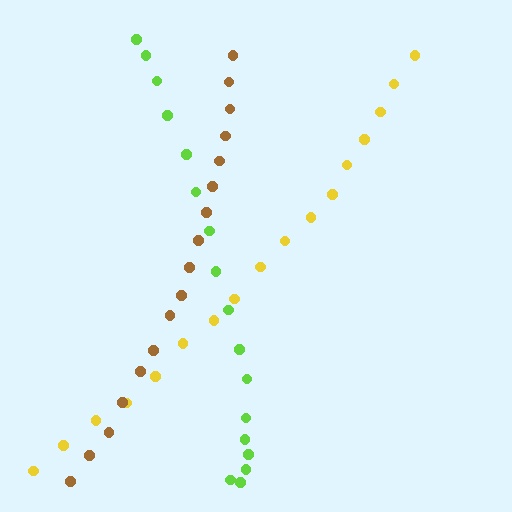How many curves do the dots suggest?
There are 3 distinct paths.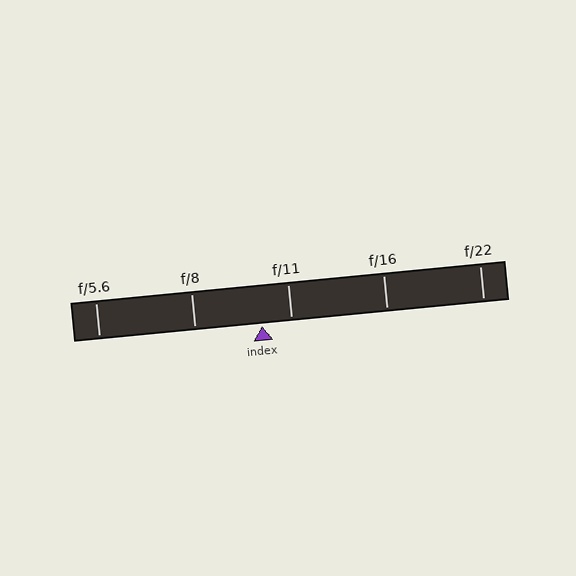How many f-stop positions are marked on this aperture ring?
There are 5 f-stop positions marked.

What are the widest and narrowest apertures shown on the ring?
The widest aperture shown is f/5.6 and the narrowest is f/22.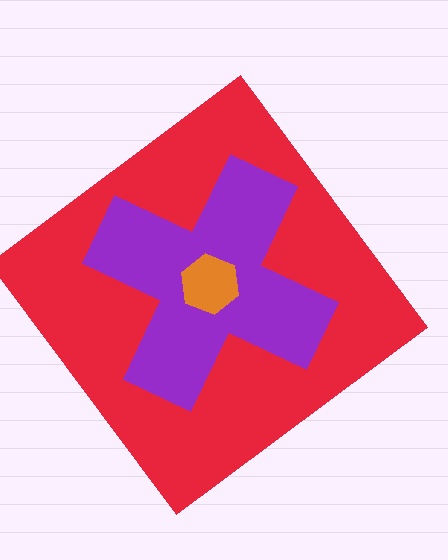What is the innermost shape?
The orange hexagon.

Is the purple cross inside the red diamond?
Yes.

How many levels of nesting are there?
3.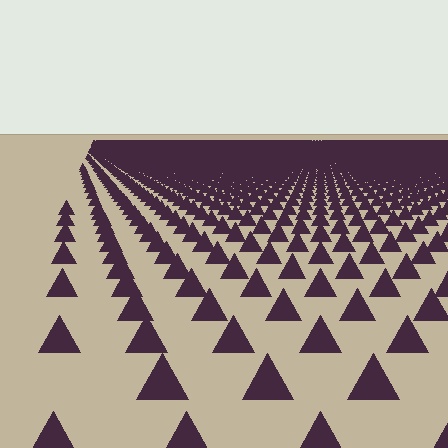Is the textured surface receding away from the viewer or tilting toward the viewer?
The surface is receding away from the viewer. Texture elements get smaller and denser toward the top.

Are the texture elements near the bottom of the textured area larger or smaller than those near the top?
Larger. Near the bottom, elements are closer to the viewer and appear at a bigger on-screen size.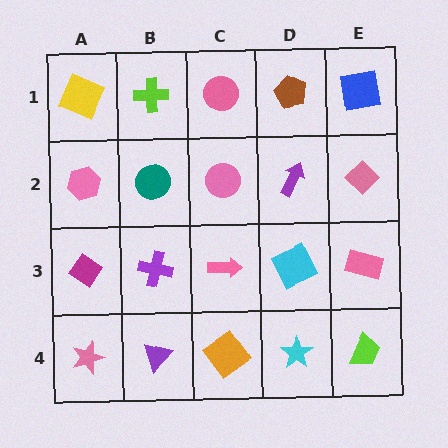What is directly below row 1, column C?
A pink circle.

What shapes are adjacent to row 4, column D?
A cyan square (row 3, column D), an orange diamond (row 4, column C), a lime trapezoid (row 4, column E).